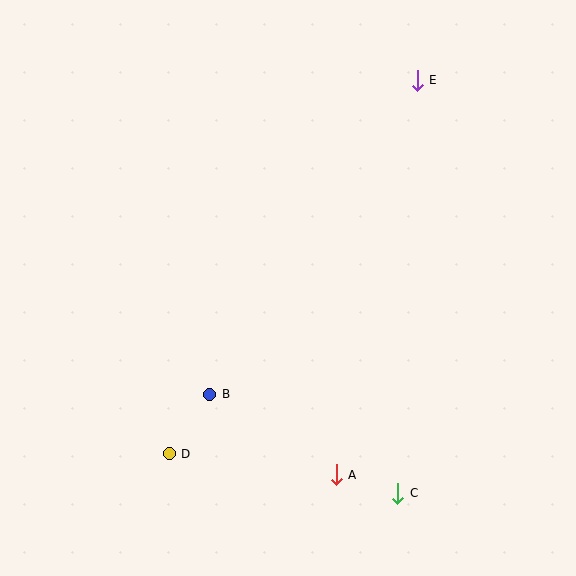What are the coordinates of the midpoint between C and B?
The midpoint between C and B is at (304, 444).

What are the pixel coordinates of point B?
Point B is at (210, 394).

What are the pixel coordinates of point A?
Point A is at (336, 475).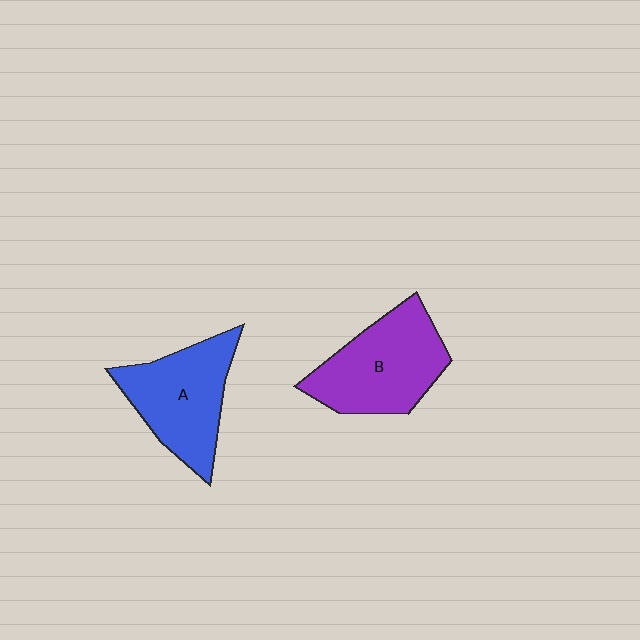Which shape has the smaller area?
Shape A (blue).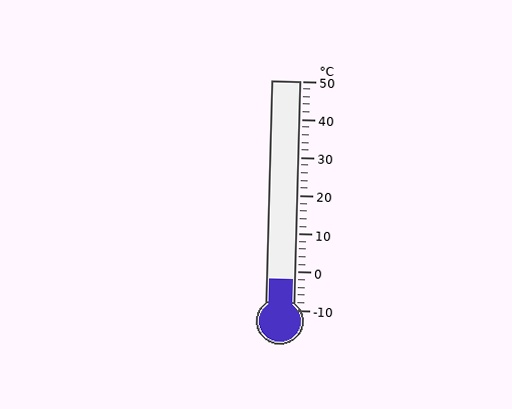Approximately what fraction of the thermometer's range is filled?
The thermometer is filled to approximately 15% of its range.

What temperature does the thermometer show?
The thermometer shows approximately -2°C.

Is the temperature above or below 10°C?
The temperature is below 10°C.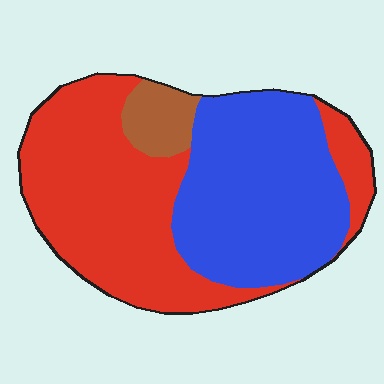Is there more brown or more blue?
Blue.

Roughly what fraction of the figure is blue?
Blue takes up between a third and a half of the figure.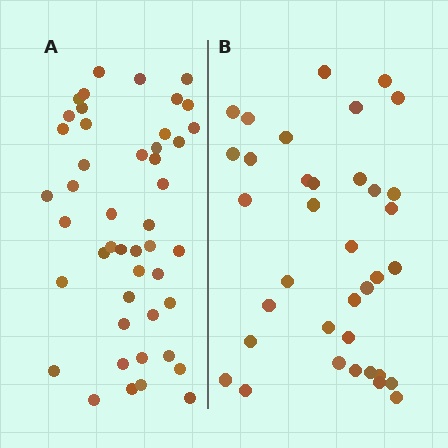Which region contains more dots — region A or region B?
Region A (the left region) has more dots.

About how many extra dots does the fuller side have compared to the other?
Region A has roughly 10 or so more dots than region B.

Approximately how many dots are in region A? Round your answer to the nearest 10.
About 50 dots. (The exact count is 46, which rounds to 50.)